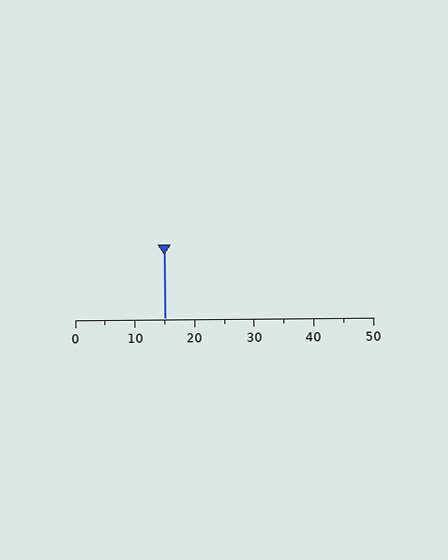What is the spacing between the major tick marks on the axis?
The major ticks are spaced 10 apart.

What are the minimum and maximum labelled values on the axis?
The axis runs from 0 to 50.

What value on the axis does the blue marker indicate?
The marker indicates approximately 15.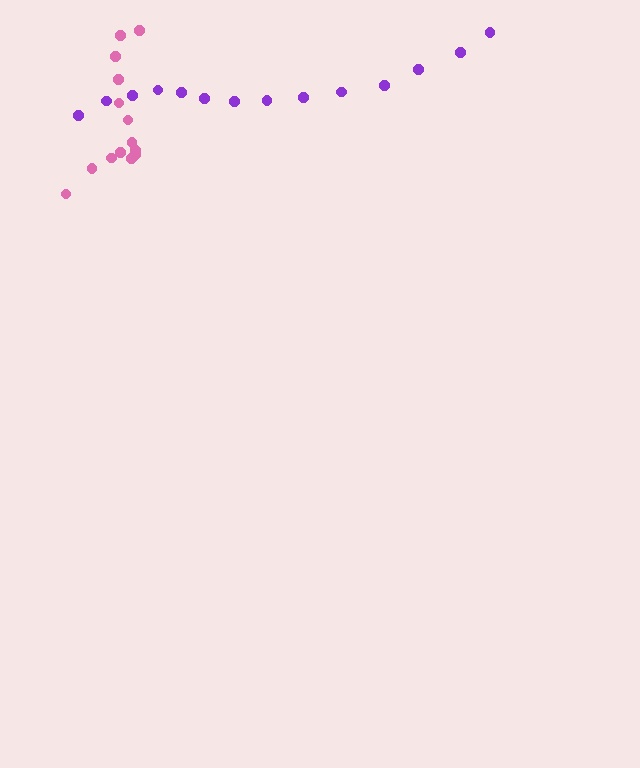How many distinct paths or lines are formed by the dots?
There are 2 distinct paths.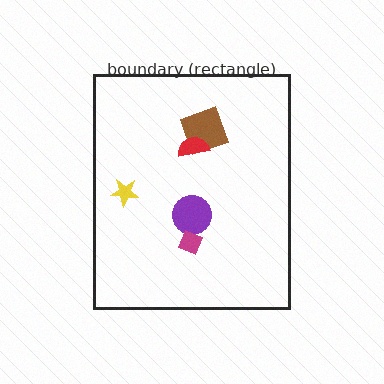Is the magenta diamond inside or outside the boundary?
Inside.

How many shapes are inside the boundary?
5 inside, 0 outside.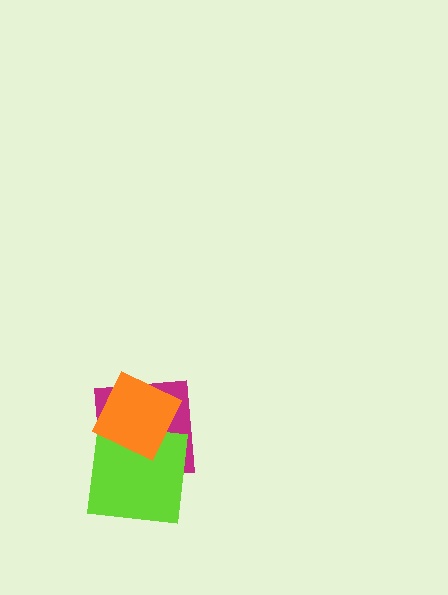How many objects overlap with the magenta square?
2 objects overlap with the magenta square.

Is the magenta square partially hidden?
Yes, it is partially covered by another shape.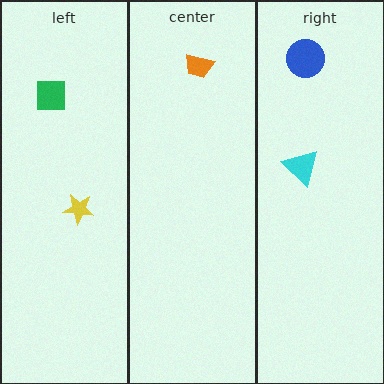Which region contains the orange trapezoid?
The center region.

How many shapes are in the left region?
2.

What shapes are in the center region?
The orange trapezoid.